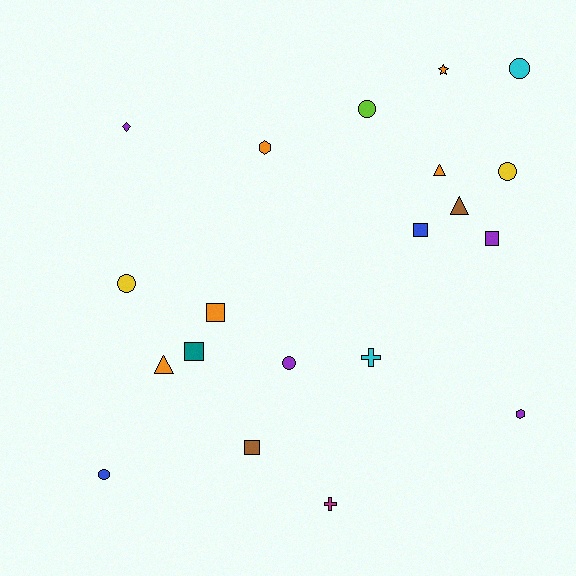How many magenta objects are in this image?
There is 1 magenta object.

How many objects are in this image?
There are 20 objects.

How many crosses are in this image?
There are 2 crosses.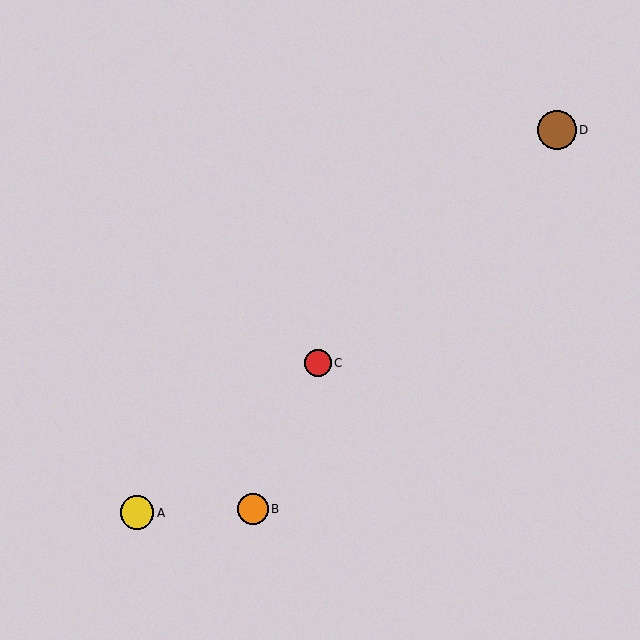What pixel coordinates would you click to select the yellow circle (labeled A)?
Click at (137, 513) to select the yellow circle A.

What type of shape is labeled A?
Shape A is a yellow circle.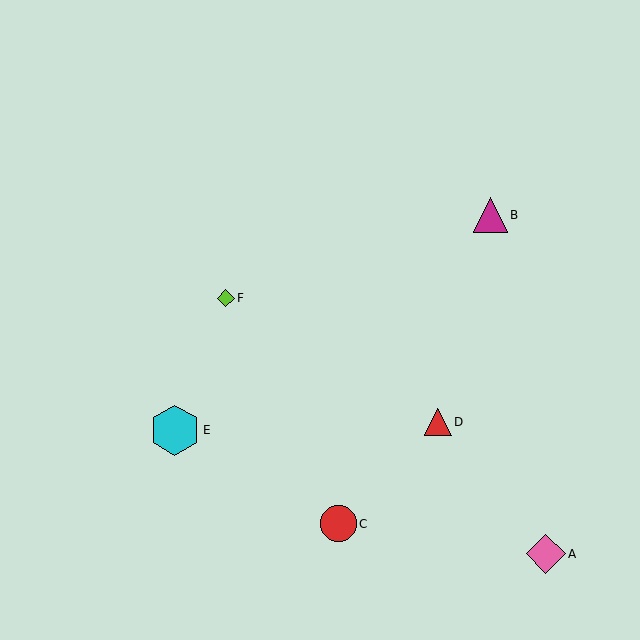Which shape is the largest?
The cyan hexagon (labeled E) is the largest.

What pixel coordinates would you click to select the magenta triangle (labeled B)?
Click at (490, 215) to select the magenta triangle B.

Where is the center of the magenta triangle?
The center of the magenta triangle is at (490, 215).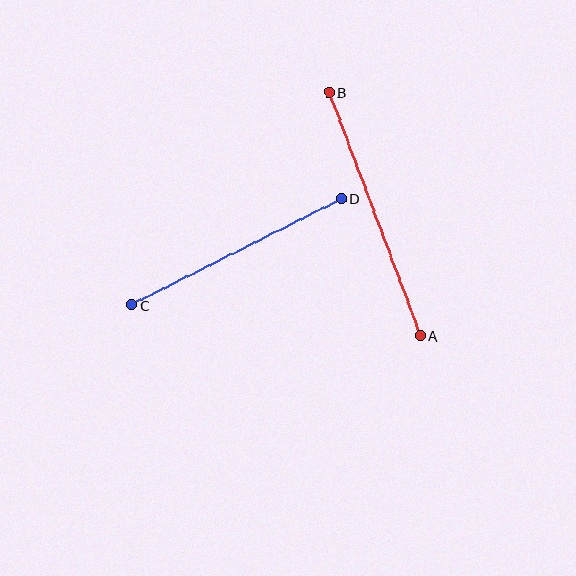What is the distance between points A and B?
The distance is approximately 260 pixels.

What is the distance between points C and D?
The distance is approximately 235 pixels.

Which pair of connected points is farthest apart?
Points A and B are farthest apart.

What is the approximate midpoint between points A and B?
The midpoint is at approximately (375, 214) pixels.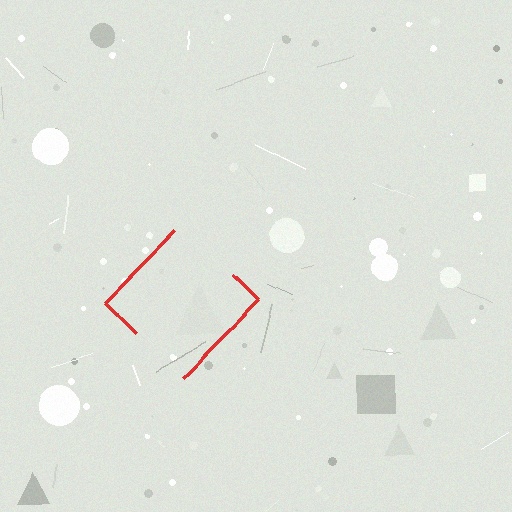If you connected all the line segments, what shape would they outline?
They would outline a diamond.